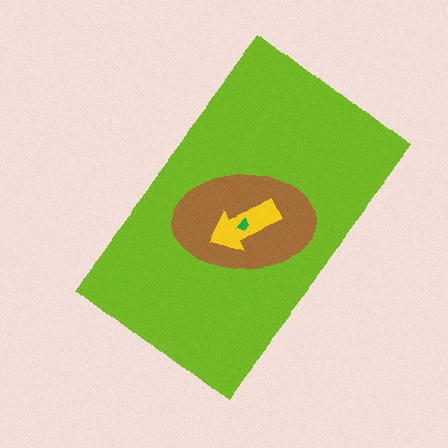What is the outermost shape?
The lime rectangle.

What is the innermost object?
The green trapezoid.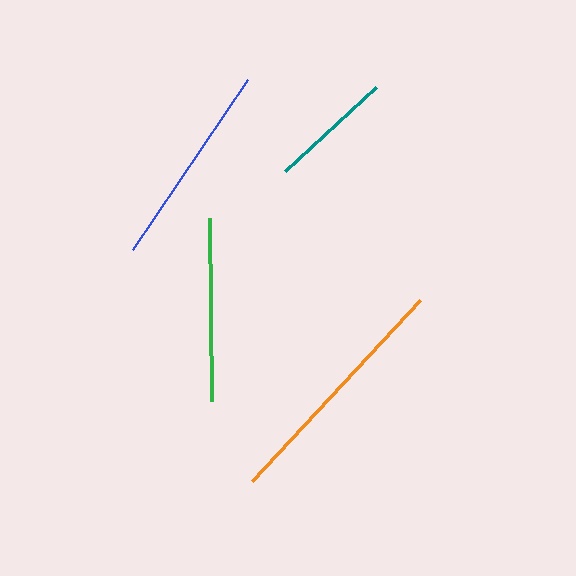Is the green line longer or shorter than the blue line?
The blue line is longer than the green line.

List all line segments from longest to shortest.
From longest to shortest: orange, blue, green, teal.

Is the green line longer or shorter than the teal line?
The green line is longer than the teal line.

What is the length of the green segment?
The green segment is approximately 183 pixels long.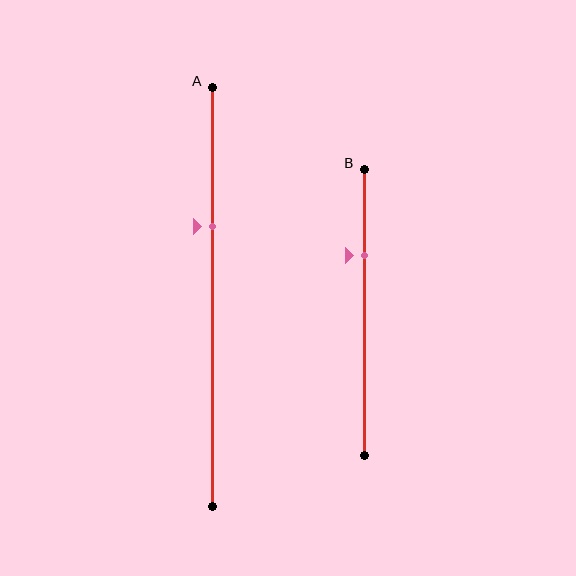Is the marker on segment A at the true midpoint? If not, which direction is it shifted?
No, the marker on segment A is shifted upward by about 17% of the segment length.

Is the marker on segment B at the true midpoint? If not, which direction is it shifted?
No, the marker on segment B is shifted upward by about 20% of the segment length.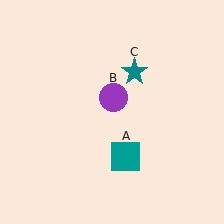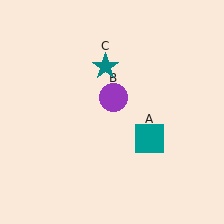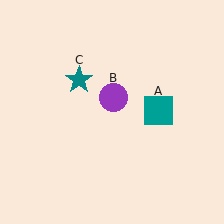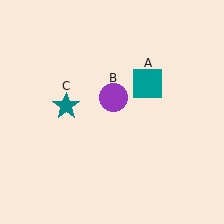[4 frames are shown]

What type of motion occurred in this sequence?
The teal square (object A), teal star (object C) rotated counterclockwise around the center of the scene.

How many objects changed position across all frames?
2 objects changed position: teal square (object A), teal star (object C).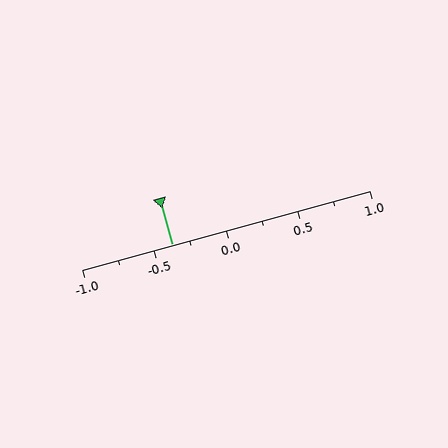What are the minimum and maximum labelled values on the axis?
The axis runs from -1.0 to 1.0.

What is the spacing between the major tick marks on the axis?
The major ticks are spaced 0.5 apart.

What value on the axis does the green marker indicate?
The marker indicates approximately -0.38.